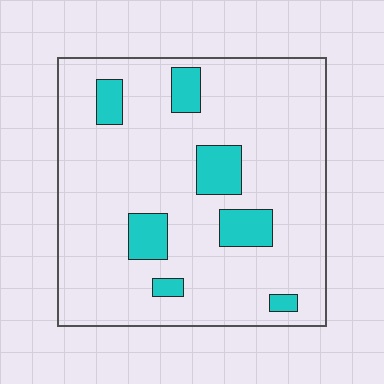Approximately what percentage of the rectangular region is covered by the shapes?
Approximately 15%.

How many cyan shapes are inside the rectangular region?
7.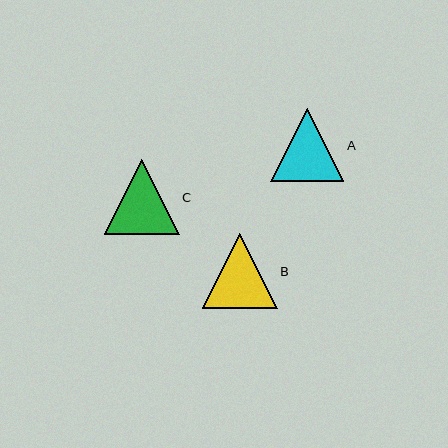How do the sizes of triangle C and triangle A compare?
Triangle C and triangle A are approximately the same size.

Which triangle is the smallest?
Triangle A is the smallest with a size of approximately 73 pixels.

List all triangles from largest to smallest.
From largest to smallest: C, B, A.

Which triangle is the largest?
Triangle C is the largest with a size of approximately 75 pixels.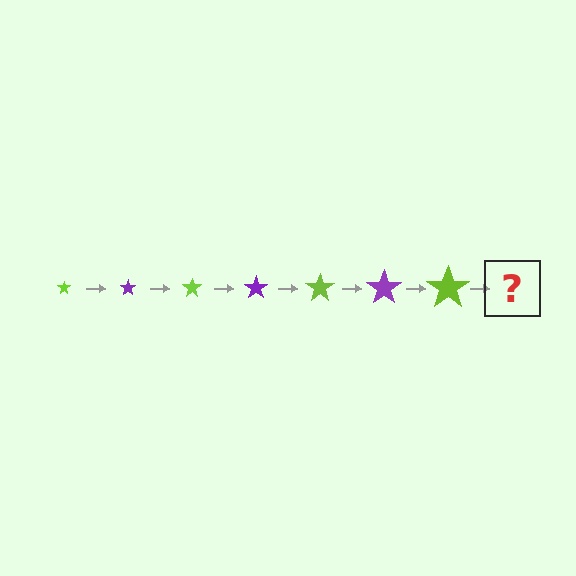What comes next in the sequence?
The next element should be a purple star, larger than the previous one.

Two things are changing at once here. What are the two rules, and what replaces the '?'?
The two rules are that the star grows larger each step and the color cycles through lime and purple. The '?' should be a purple star, larger than the previous one.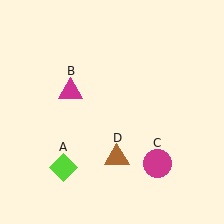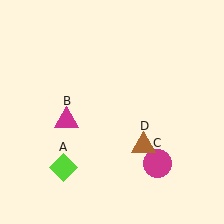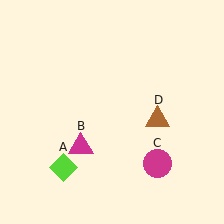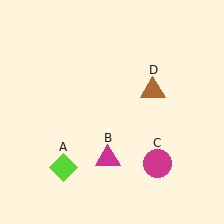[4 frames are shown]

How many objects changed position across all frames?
2 objects changed position: magenta triangle (object B), brown triangle (object D).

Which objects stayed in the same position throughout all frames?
Lime diamond (object A) and magenta circle (object C) remained stationary.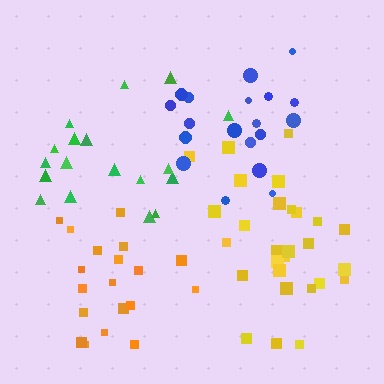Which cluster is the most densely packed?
Orange.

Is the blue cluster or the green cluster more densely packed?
Blue.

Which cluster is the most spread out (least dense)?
Green.